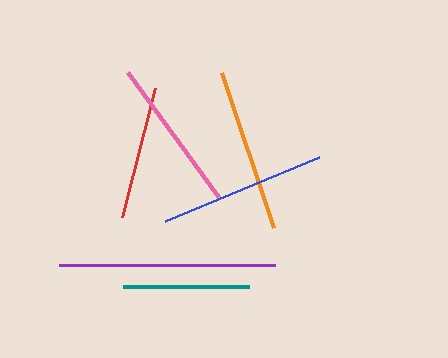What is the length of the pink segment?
The pink segment is approximately 155 pixels long.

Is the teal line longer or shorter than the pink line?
The pink line is longer than the teal line.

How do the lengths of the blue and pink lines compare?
The blue and pink lines are approximately the same length.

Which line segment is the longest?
The purple line is the longest at approximately 216 pixels.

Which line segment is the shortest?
The teal line is the shortest at approximately 126 pixels.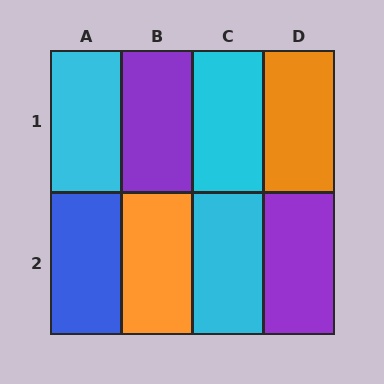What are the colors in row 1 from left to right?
Cyan, purple, cyan, orange.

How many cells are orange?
2 cells are orange.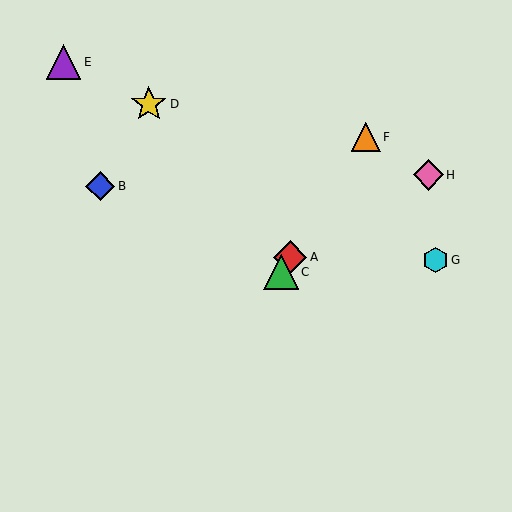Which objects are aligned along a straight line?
Objects A, C, F are aligned along a straight line.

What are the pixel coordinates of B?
Object B is at (100, 186).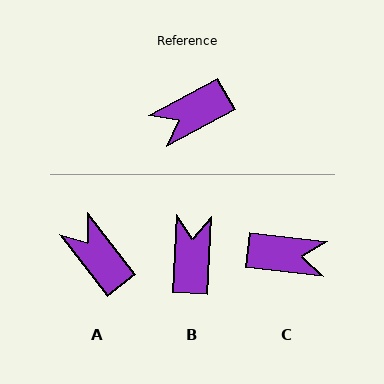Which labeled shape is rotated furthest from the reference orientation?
C, about 145 degrees away.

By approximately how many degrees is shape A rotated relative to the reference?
Approximately 81 degrees clockwise.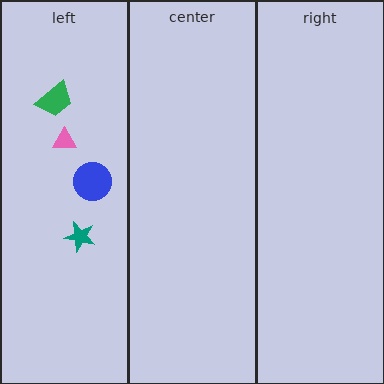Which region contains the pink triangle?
The left region.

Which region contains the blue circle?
The left region.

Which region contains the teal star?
The left region.